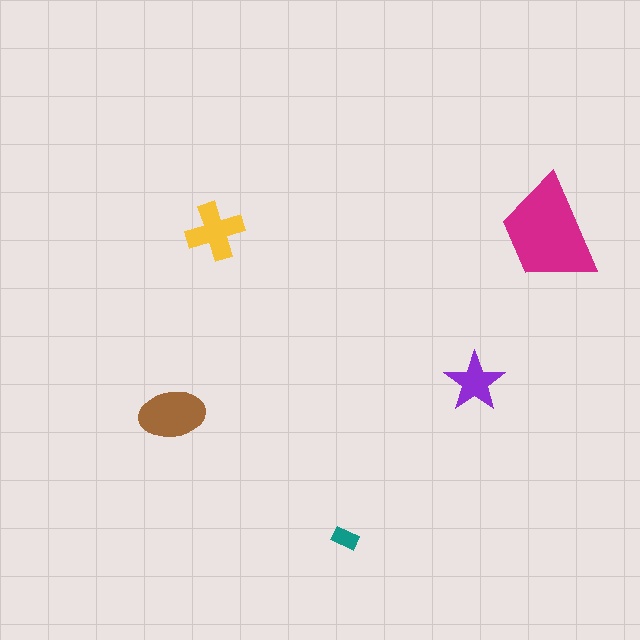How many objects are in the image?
There are 5 objects in the image.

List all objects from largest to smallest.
The magenta trapezoid, the brown ellipse, the yellow cross, the purple star, the teal rectangle.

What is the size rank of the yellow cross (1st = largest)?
3rd.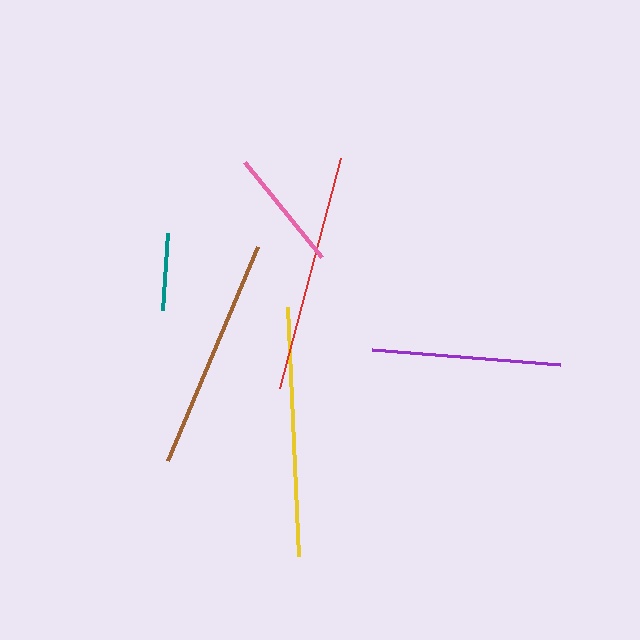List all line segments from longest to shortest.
From longest to shortest: yellow, red, brown, purple, pink, teal.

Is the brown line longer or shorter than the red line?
The red line is longer than the brown line.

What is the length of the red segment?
The red segment is approximately 239 pixels long.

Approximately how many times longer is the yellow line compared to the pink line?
The yellow line is approximately 2.0 times the length of the pink line.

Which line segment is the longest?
The yellow line is the longest at approximately 249 pixels.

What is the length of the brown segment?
The brown segment is approximately 232 pixels long.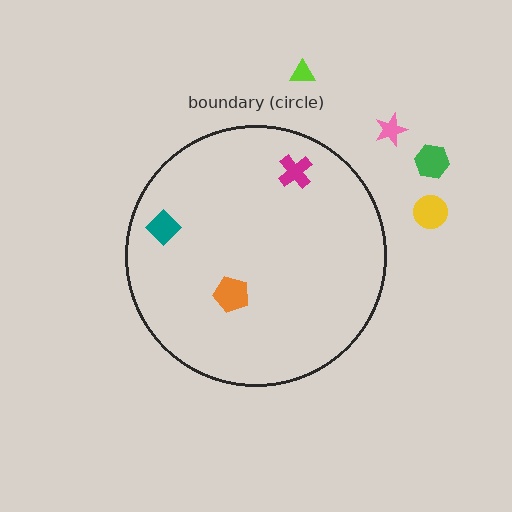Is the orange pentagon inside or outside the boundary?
Inside.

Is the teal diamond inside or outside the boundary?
Inside.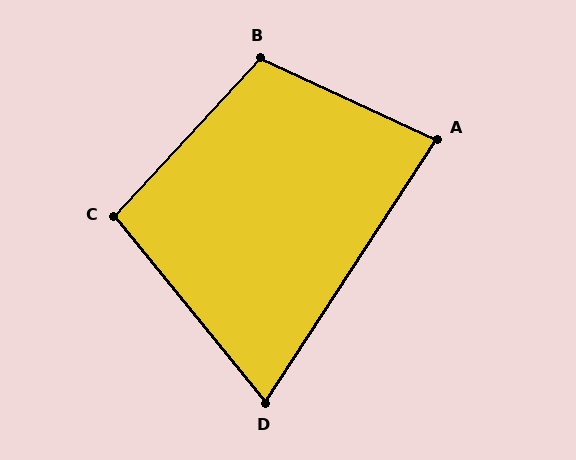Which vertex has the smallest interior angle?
D, at approximately 72 degrees.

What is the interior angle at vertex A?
Approximately 82 degrees (acute).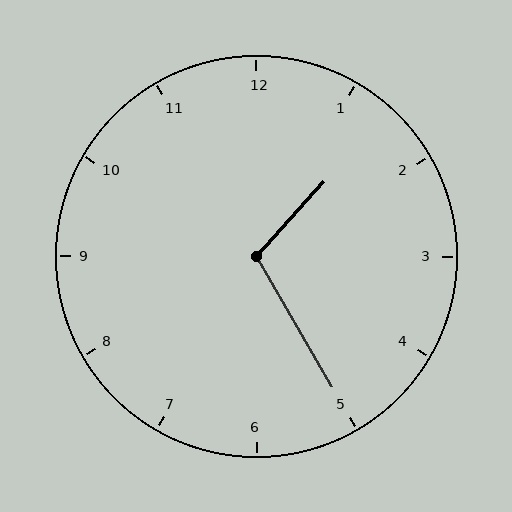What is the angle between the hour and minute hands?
Approximately 108 degrees.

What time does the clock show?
1:25.